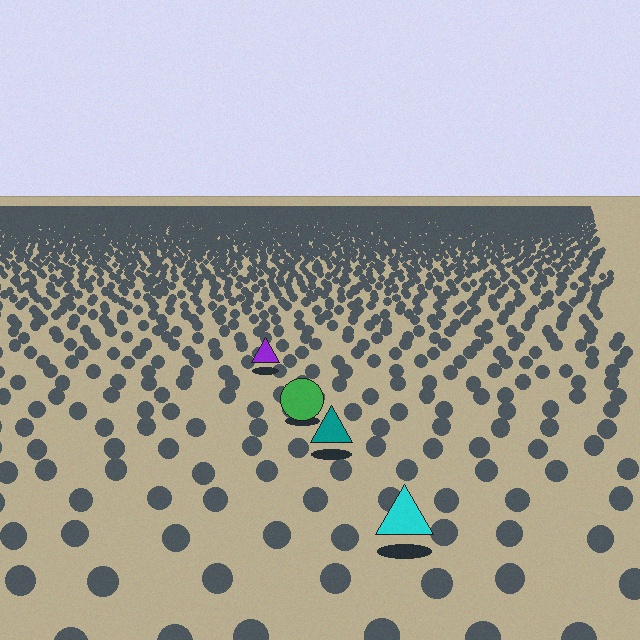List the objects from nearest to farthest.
From nearest to farthest: the cyan triangle, the teal triangle, the green circle, the purple triangle.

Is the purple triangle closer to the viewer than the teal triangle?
No. The teal triangle is closer — you can tell from the texture gradient: the ground texture is coarser near it.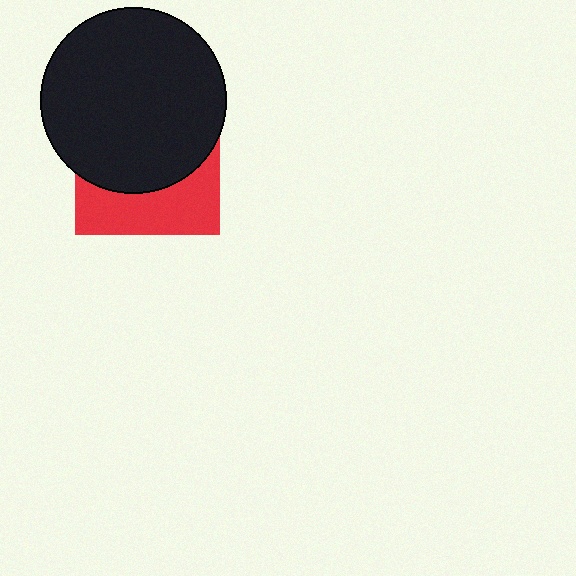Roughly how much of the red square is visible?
A small part of it is visible (roughly 37%).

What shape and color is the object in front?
The object in front is a black circle.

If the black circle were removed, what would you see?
You would see the complete red square.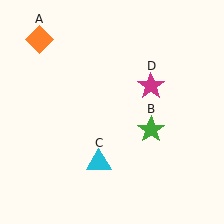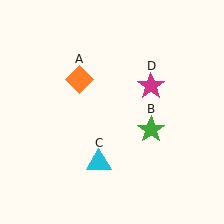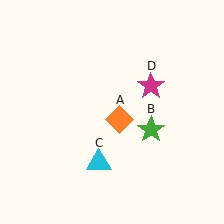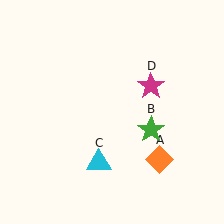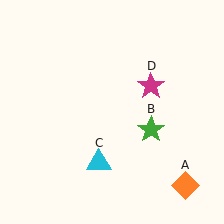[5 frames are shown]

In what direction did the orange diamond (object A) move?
The orange diamond (object A) moved down and to the right.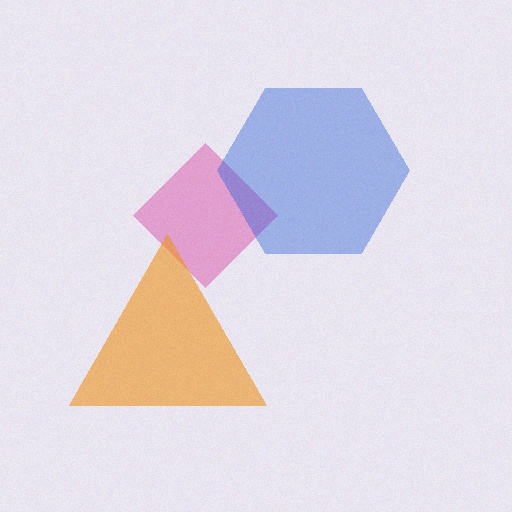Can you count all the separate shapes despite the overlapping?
Yes, there are 3 separate shapes.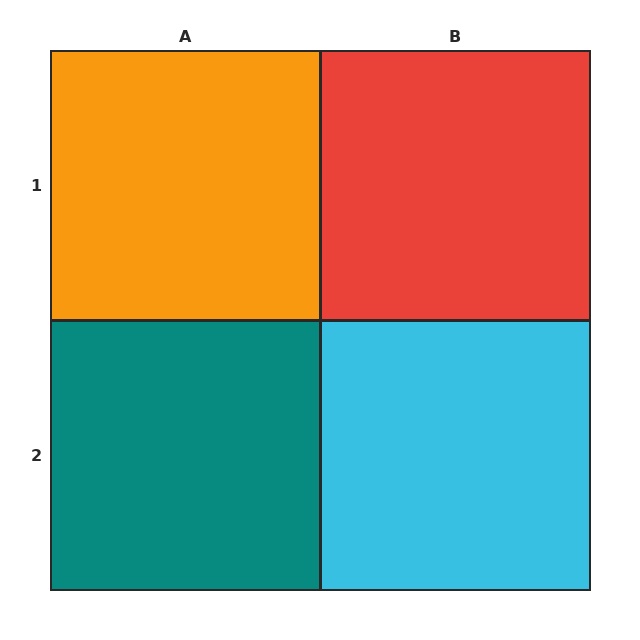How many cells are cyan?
1 cell is cyan.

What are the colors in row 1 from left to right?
Orange, red.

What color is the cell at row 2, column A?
Teal.